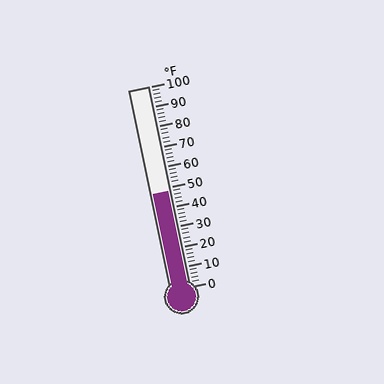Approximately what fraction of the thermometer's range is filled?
The thermometer is filled to approximately 50% of its range.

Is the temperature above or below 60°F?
The temperature is below 60°F.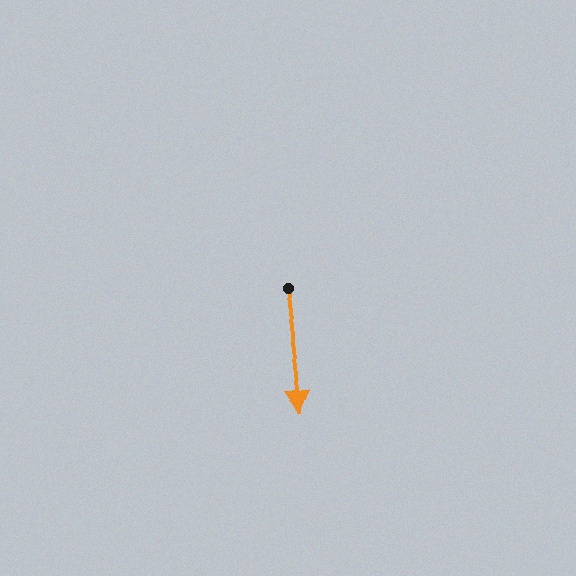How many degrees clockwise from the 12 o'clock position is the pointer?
Approximately 172 degrees.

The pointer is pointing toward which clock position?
Roughly 6 o'clock.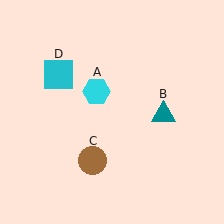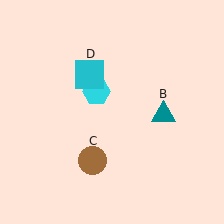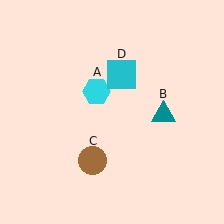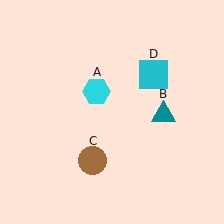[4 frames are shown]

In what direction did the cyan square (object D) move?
The cyan square (object D) moved right.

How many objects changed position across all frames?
1 object changed position: cyan square (object D).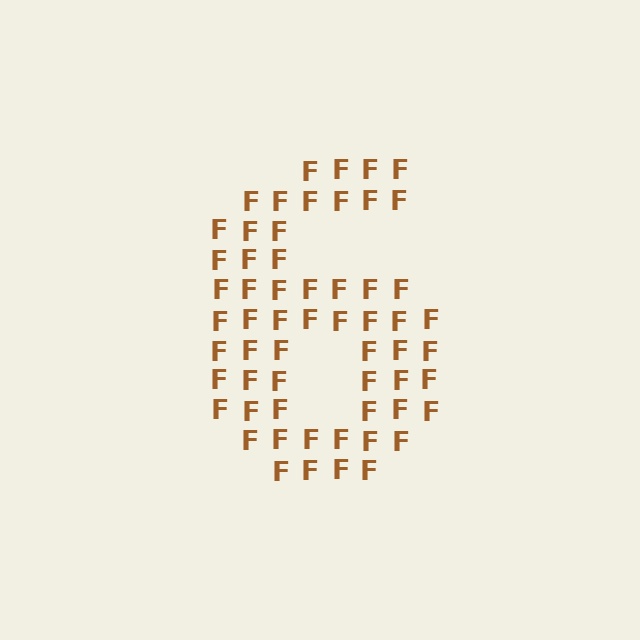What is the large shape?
The large shape is the digit 6.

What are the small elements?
The small elements are letter F's.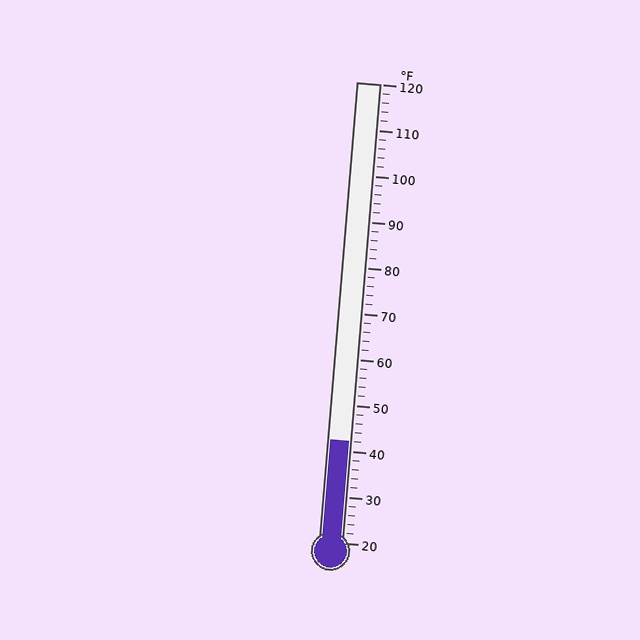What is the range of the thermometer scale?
The thermometer scale ranges from 20°F to 120°F.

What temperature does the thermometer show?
The thermometer shows approximately 42°F.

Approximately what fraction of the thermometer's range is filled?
The thermometer is filled to approximately 20% of its range.